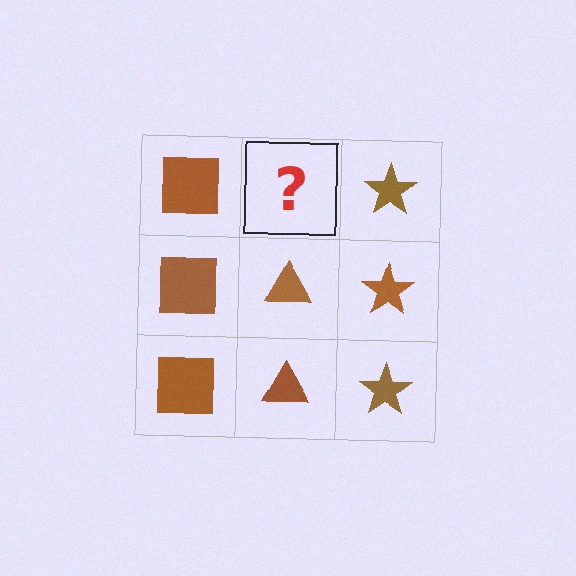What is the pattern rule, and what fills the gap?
The rule is that each column has a consistent shape. The gap should be filled with a brown triangle.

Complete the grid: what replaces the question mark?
The question mark should be replaced with a brown triangle.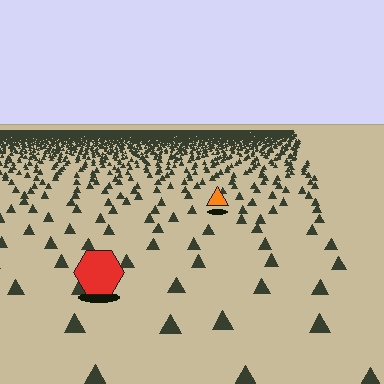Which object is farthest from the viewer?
The orange triangle is farthest from the viewer. It appears smaller and the ground texture around it is denser.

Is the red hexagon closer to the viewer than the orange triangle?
Yes. The red hexagon is closer — you can tell from the texture gradient: the ground texture is coarser near it.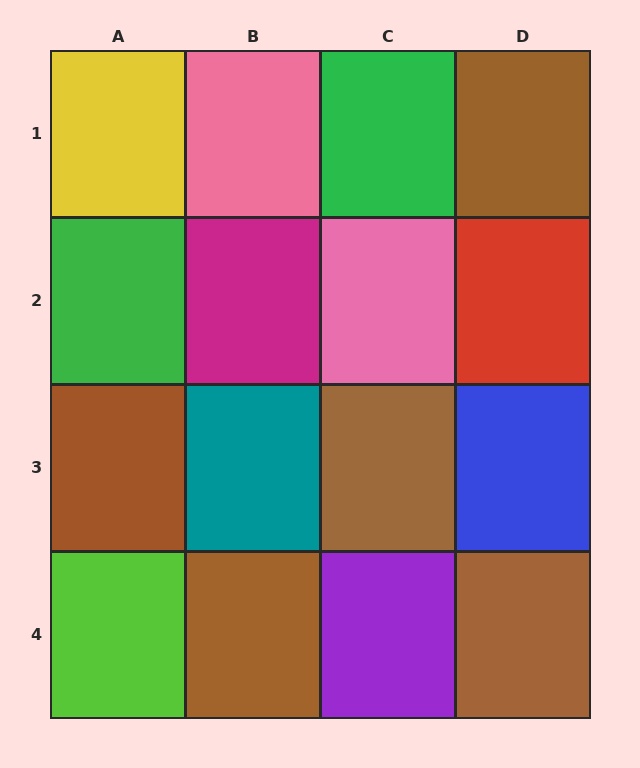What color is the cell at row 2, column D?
Red.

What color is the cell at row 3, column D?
Blue.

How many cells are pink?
2 cells are pink.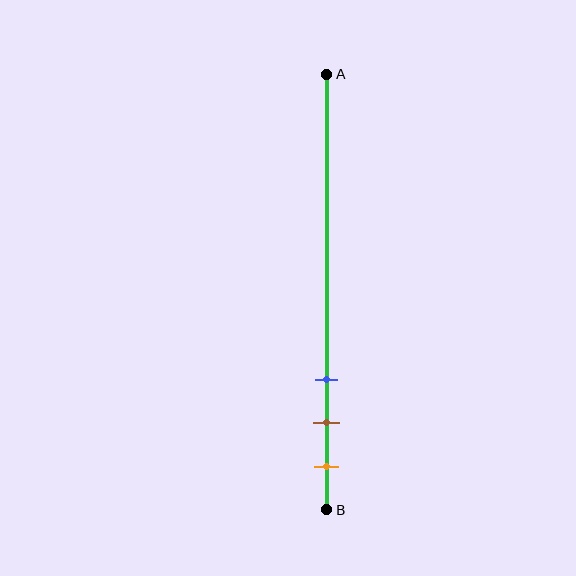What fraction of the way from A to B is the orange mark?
The orange mark is approximately 90% (0.9) of the way from A to B.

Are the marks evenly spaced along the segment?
Yes, the marks are approximately evenly spaced.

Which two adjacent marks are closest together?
The brown and orange marks are the closest adjacent pair.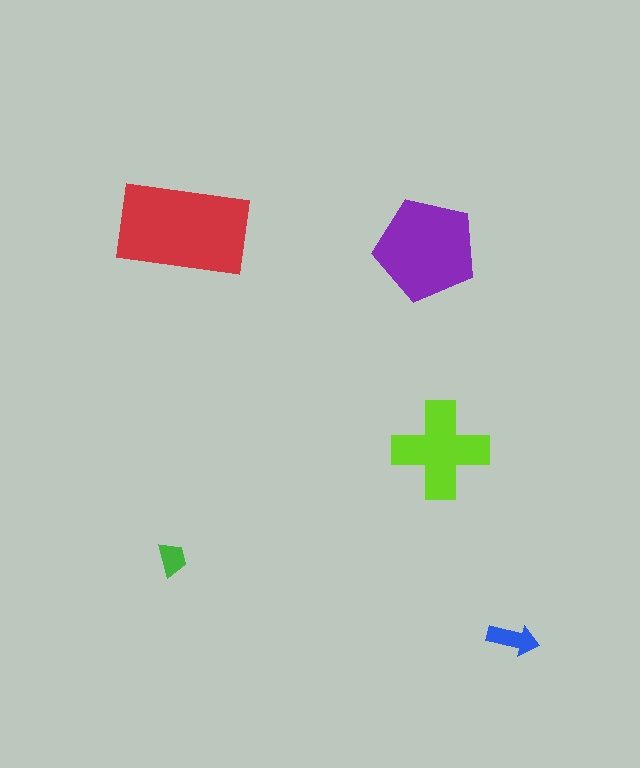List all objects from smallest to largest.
The green trapezoid, the blue arrow, the lime cross, the purple pentagon, the red rectangle.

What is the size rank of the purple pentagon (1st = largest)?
2nd.